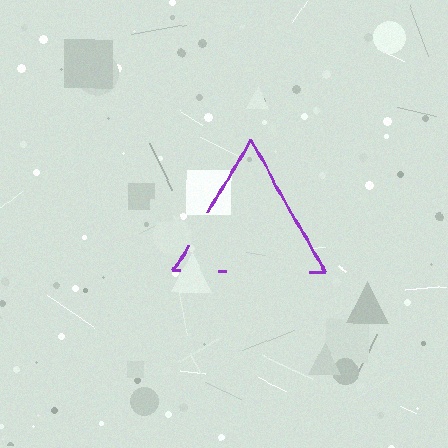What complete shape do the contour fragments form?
The contour fragments form a triangle.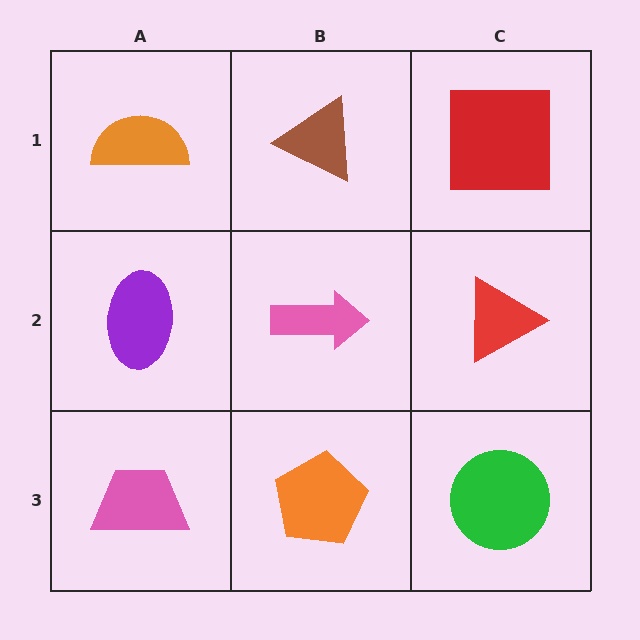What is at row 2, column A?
A purple ellipse.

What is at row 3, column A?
A pink trapezoid.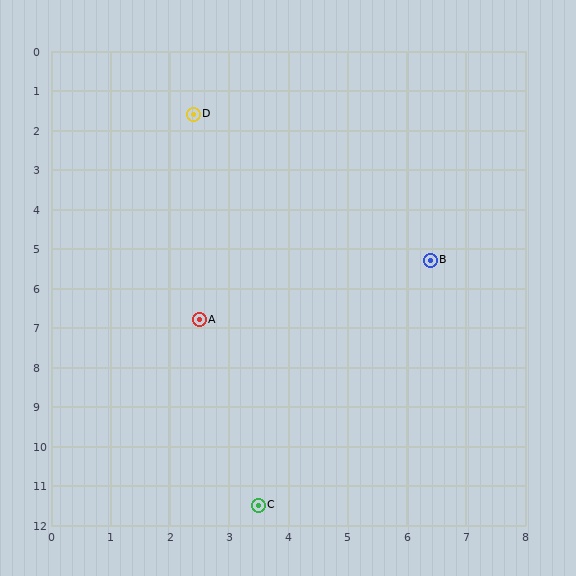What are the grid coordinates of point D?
Point D is at approximately (2.4, 1.6).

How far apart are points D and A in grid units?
Points D and A are about 5.2 grid units apart.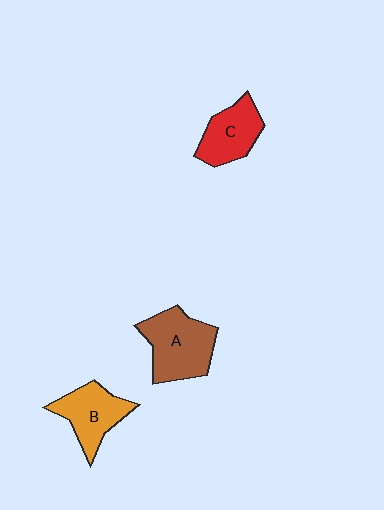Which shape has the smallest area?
Shape C (red).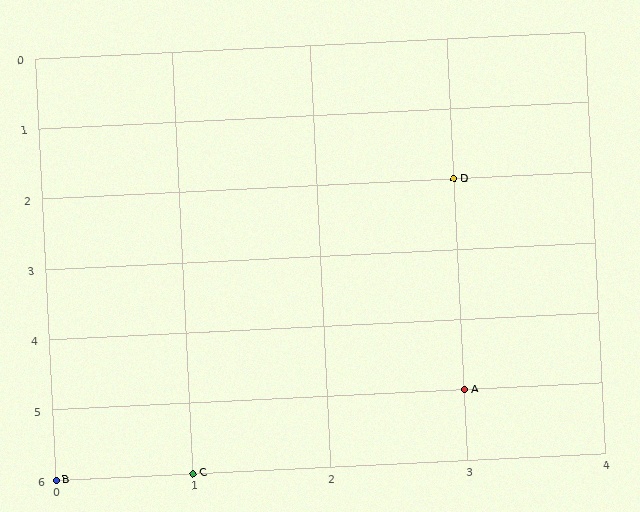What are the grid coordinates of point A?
Point A is at grid coordinates (3, 5).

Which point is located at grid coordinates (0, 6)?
Point B is at (0, 6).